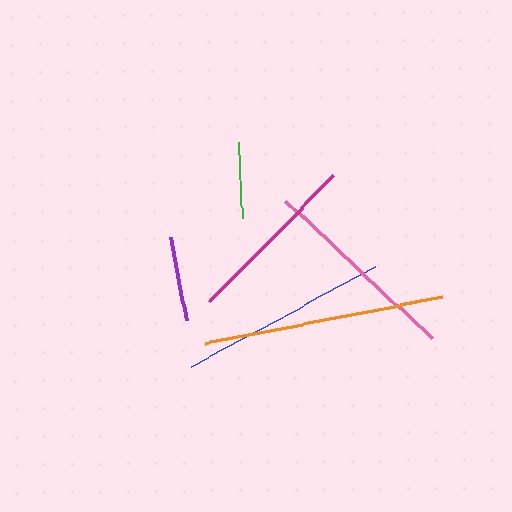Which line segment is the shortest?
The green line is the shortest at approximately 77 pixels.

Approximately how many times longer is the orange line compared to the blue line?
The orange line is approximately 1.2 times the length of the blue line.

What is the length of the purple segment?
The purple segment is approximately 85 pixels long.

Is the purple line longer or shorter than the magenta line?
The magenta line is longer than the purple line.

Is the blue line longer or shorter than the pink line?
The blue line is longer than the pink line.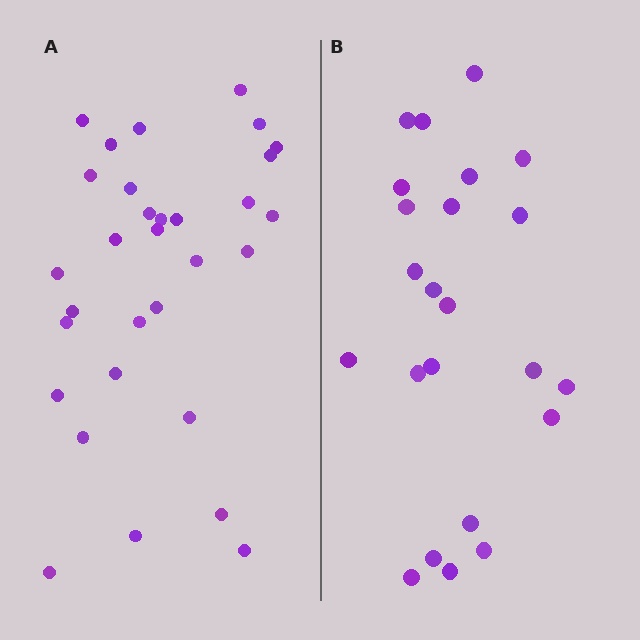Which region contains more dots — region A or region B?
Region A (the left region) has more dots.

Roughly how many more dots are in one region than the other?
Region A has roughly 8 or so more dots than region B.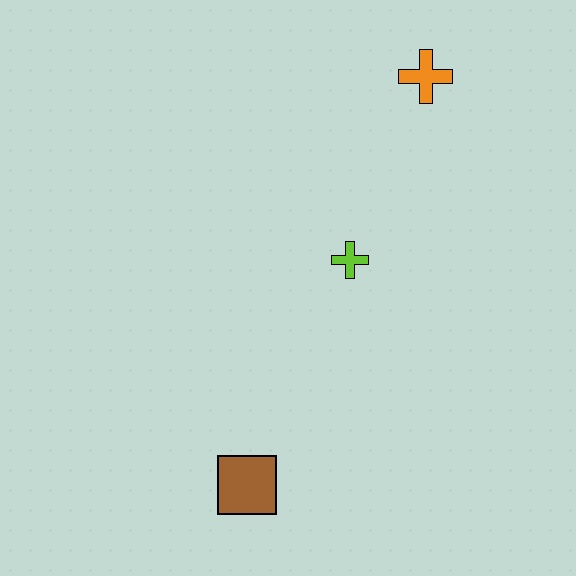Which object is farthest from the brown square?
The orange cross is farthest from the brown square.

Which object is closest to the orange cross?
The lime cross is closest to the orange cross.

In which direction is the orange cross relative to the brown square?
The orange cross is above the brown square.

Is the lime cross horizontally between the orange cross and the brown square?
Yes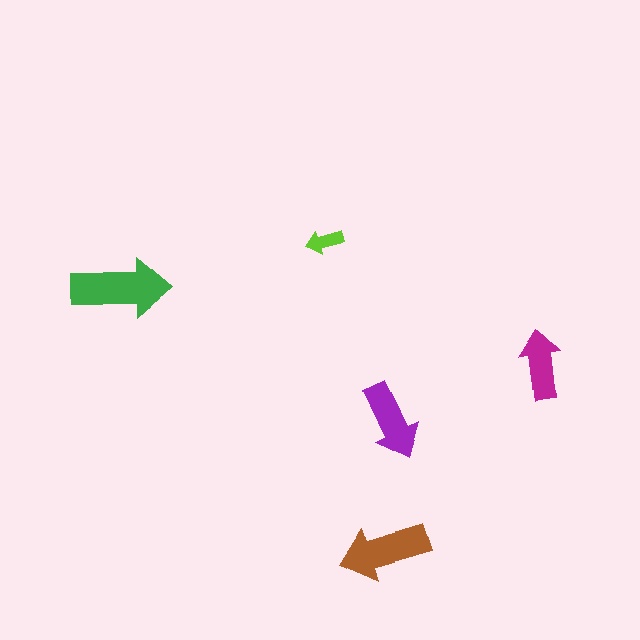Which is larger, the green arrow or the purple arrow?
The green one.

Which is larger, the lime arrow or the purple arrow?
The purple one.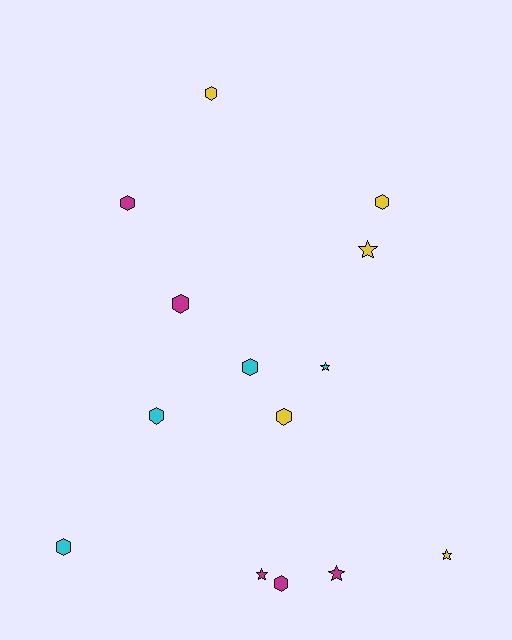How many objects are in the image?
There are 14 objects.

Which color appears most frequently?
Magenta, with 5 objects.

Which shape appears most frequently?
Hexagon, with 9 objects.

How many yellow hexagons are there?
There are 3 yellow hexagons.